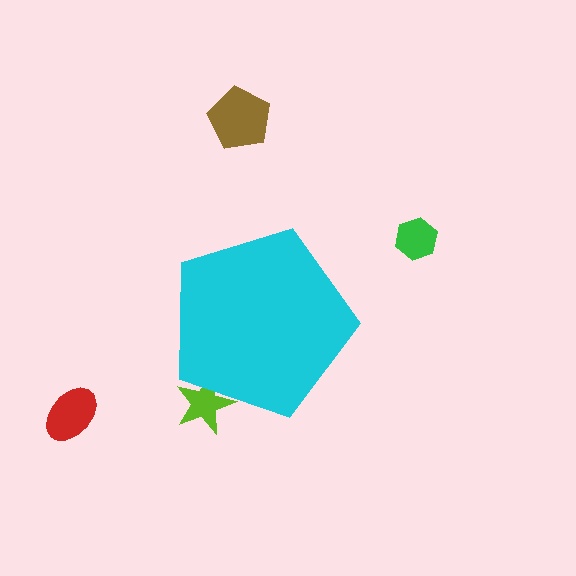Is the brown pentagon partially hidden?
No, the brown pentagon is fully visible.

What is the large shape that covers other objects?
A cyan pentagon.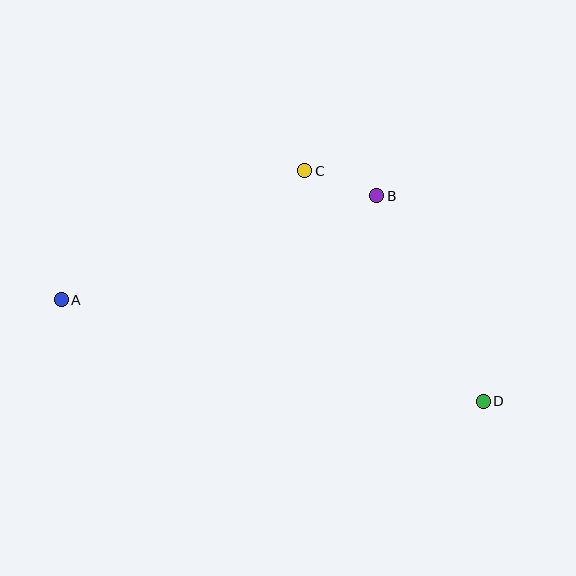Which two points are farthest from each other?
Points A and D are farthest from each other.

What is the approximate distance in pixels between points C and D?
The distance between C and D is approximately 292 pixels.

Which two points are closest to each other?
Points B and C are closest to each other.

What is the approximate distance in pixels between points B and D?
The distance between B and D is approximately 232 pixels.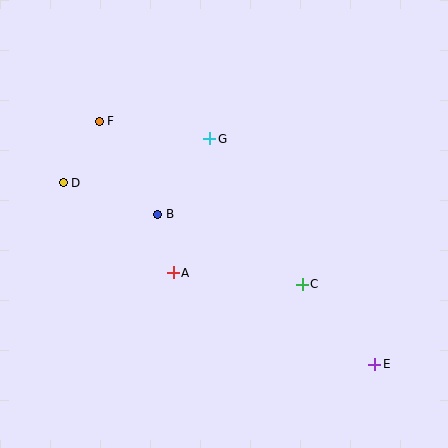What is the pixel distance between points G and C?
The distance between G and C is 173 pixels.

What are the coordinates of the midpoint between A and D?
The midpoint between A and D is at (118, 228).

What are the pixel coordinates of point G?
Point G is at (210, 139).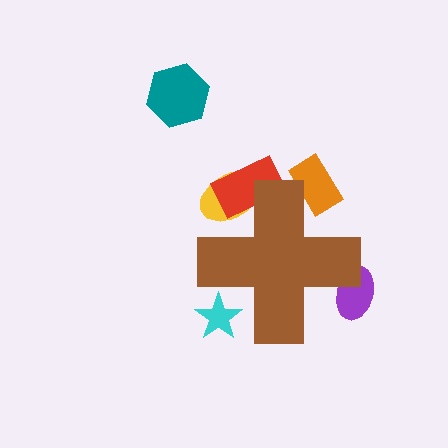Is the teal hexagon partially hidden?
No, the teal hexagon is fully visible.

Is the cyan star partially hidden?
Yes, the cyan star is partially hidden behind the brown cross.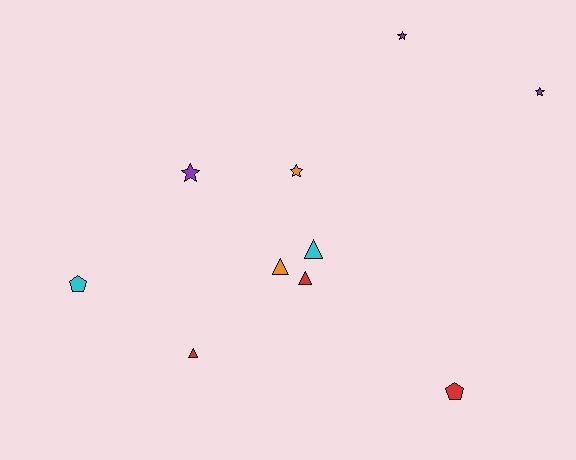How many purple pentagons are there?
There are no purple pentagons.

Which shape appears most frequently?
Triangle, with 4 objects.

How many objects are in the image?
There are 10 objects.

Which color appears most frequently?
Purple, with 3 objects.